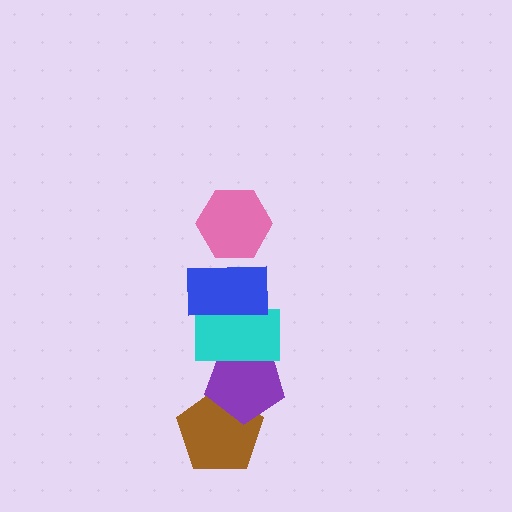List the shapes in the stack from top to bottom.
From top to bottom: the pink hexagon, the blue rectangle, the cyan rectangle, the purple pentagon, the brown pentagon.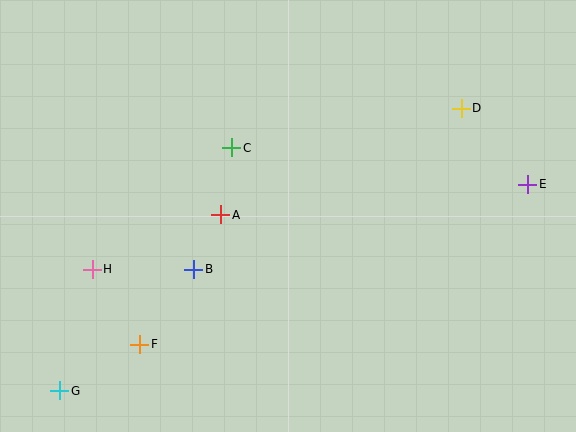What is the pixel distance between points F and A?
The distance between F and A is 153 pixels.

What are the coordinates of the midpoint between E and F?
The midpoint between E and F is at (334, 264).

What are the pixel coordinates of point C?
Point C is at (232, 148).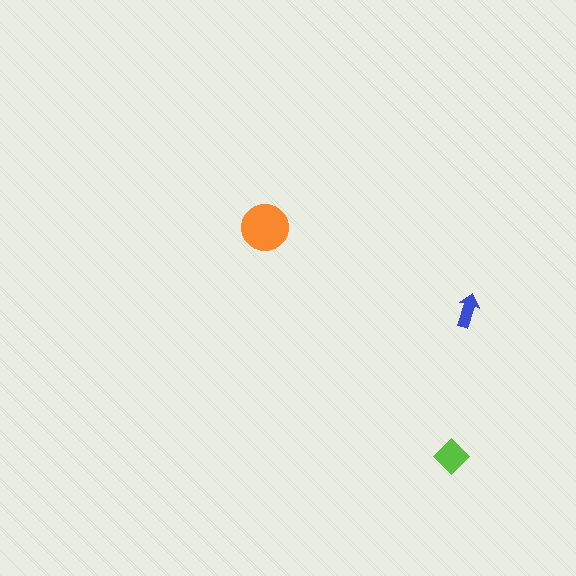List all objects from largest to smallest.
The orange circle, the lime diamond, the blue arrow.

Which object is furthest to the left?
The orange circle is leftmost.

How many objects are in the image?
There are 3 objects in the image.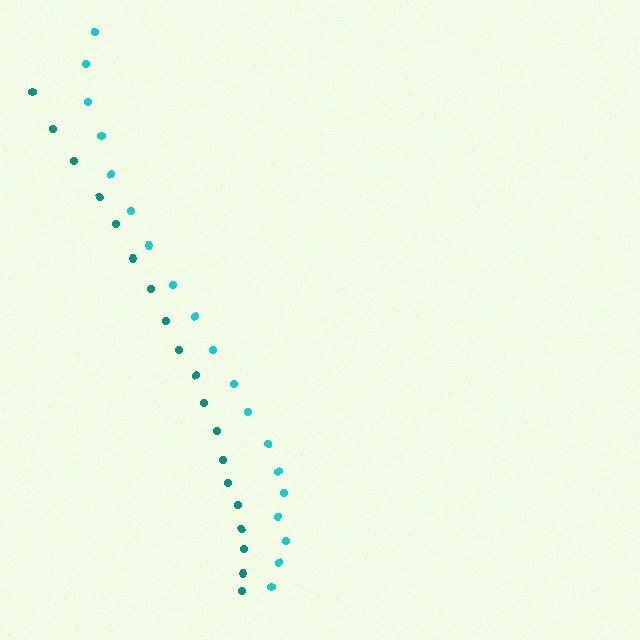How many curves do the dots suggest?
There are 2 distinct paths.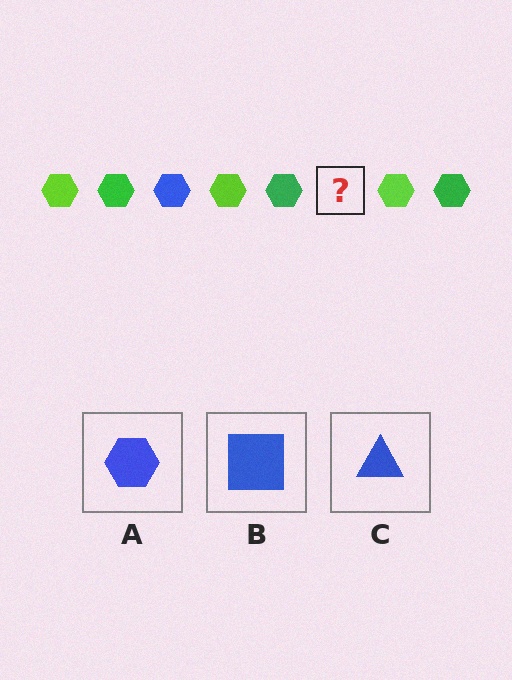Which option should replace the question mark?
Option A.